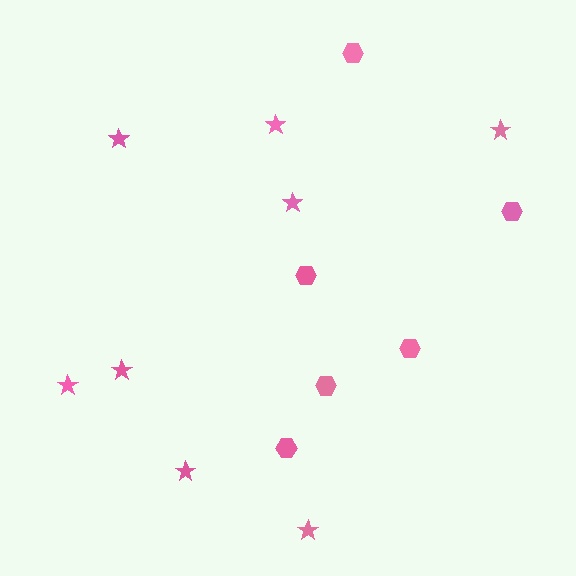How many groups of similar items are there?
There are 2 groups: one group of hexagons (6) and one group of stars (8).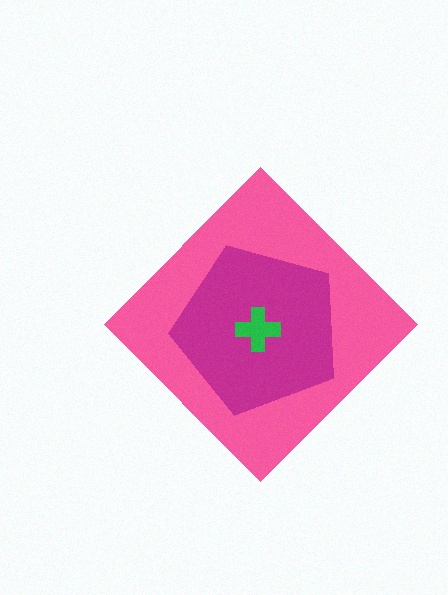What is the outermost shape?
The pink diamond.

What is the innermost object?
The green cross.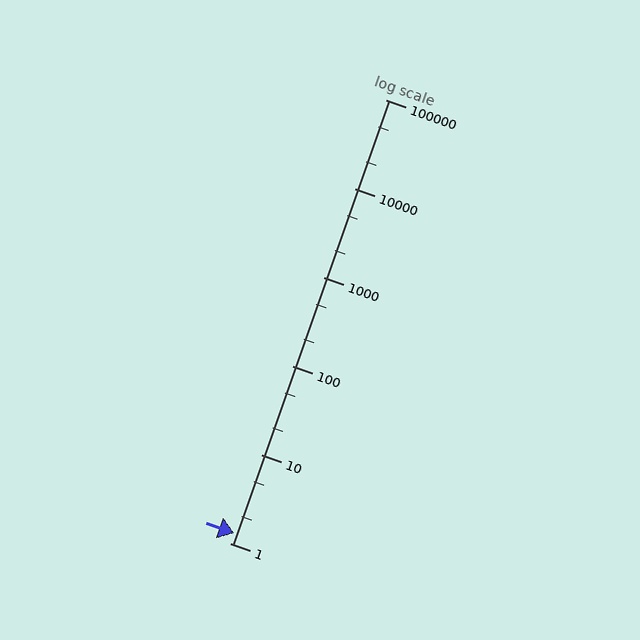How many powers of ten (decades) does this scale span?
The scale spans 5 decades, from 1 to 100000.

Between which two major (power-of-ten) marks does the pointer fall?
The pointer is between 1 and 10.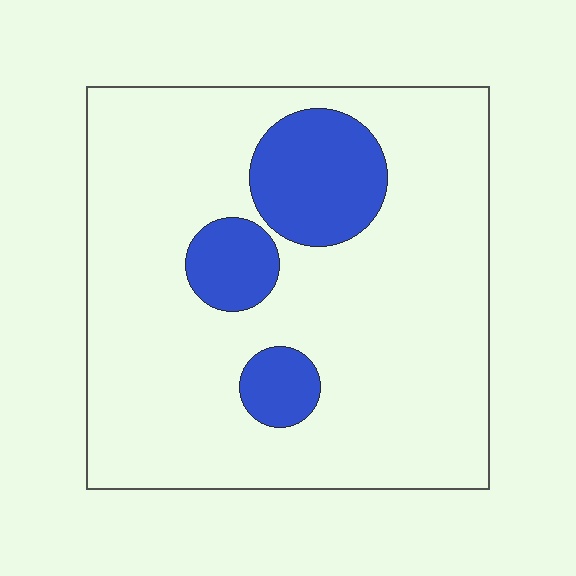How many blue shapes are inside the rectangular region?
3.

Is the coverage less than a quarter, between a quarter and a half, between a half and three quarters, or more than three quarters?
Less than a quarter.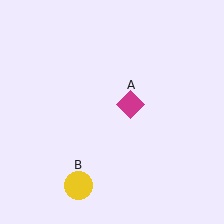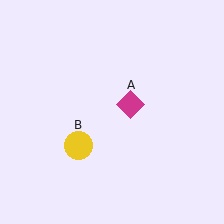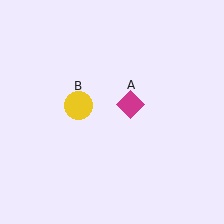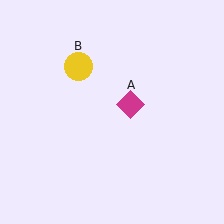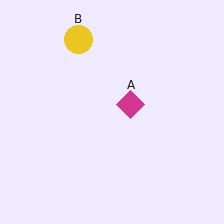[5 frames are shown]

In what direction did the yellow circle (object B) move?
The yellow circle (object B) moved up.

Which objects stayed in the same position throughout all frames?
Magenta diamond (object A) remained stationary.